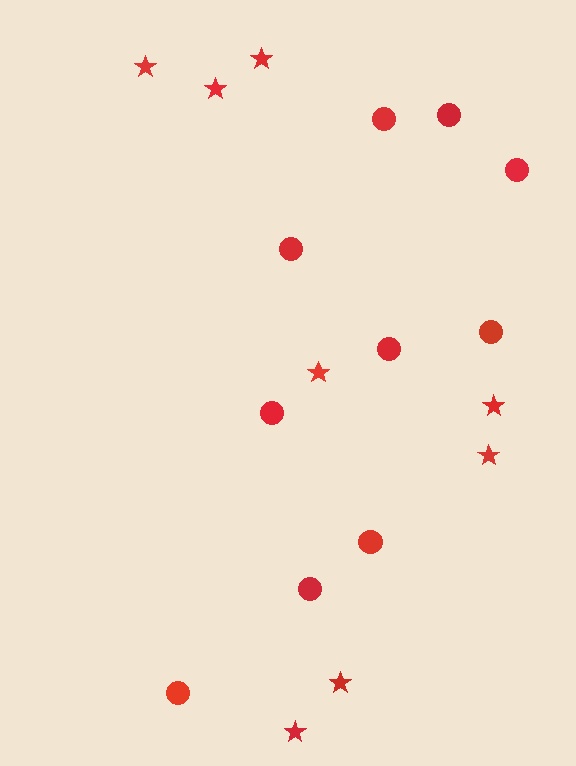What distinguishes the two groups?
There are 2 groups: one group of circles (10) and one group of stars (8).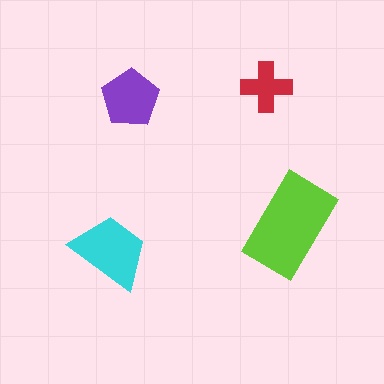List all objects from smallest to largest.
The red cross, the purple pentagon, the cyan trapezoid, the lime rectangle.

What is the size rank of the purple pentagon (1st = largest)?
3rd.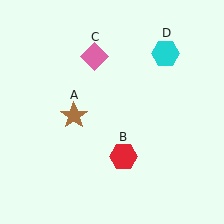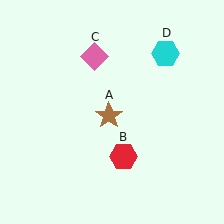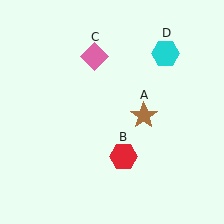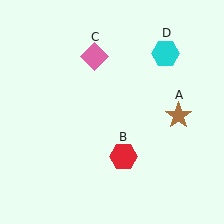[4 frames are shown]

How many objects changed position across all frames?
1 object changed position: brown star (object A).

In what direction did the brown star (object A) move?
The brown star (object A) moved right.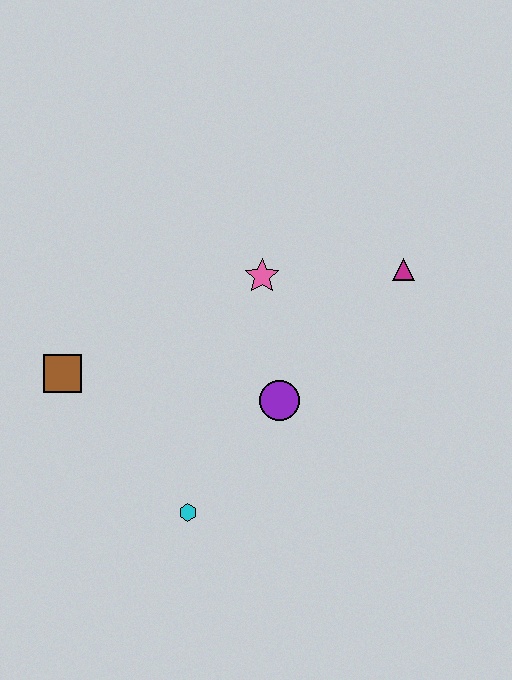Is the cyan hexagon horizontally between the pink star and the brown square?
Yes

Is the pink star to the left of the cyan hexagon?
No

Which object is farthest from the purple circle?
The brown square is farthest from the purple circle.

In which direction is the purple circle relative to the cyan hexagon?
The purple circle is above the cyan hexagon.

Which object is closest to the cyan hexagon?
The purple circle is closest to the cyan hexagon.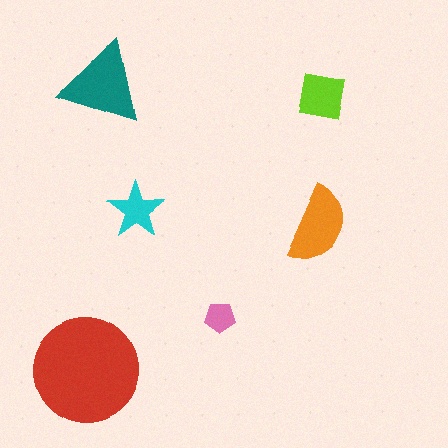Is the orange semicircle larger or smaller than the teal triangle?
Smaller.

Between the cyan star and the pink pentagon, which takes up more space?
The cyan star.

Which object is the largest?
The red circle.